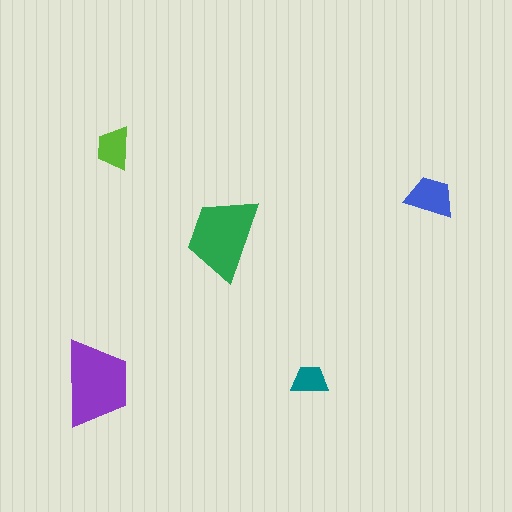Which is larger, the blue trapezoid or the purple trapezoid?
The purple one.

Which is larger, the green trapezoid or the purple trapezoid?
The purple one.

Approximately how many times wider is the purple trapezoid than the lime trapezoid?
About 2 times wider.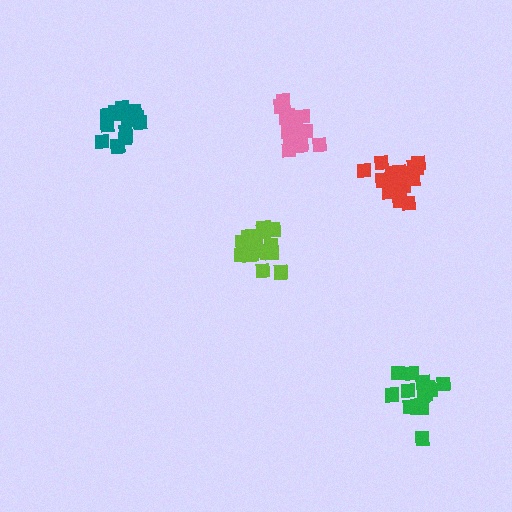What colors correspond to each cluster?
The clusters are colored: pink, teal, green, red, lime.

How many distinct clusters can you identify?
There are 5 distinct clusters.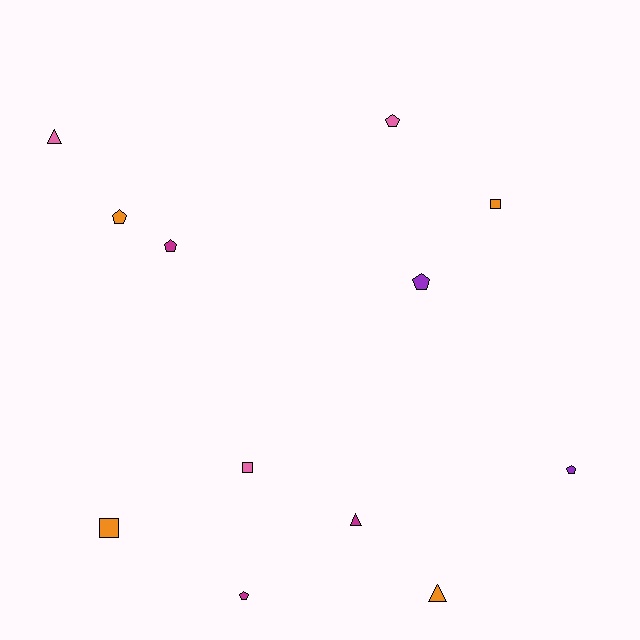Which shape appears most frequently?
Pentagon, with 6 objects.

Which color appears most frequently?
Orange, with 4 objects.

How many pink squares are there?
There is 1 pink square.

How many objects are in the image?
There are 12 objects.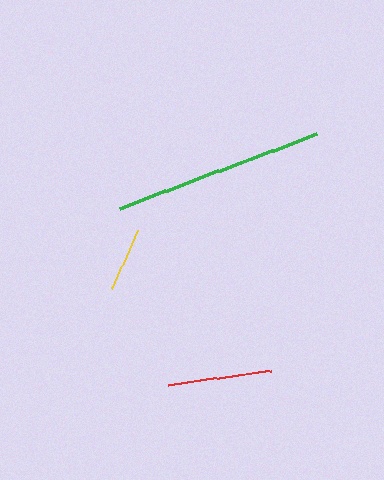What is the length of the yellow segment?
The yellow segment is approximately 64 pixels long.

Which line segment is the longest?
The green line is the longest at approximately 212 pixels.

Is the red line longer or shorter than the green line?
The green line is longer than the red line.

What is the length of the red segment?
The red segment is approximately 103 pixels long.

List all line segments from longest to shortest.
From longest to shortest: green, red, yellow.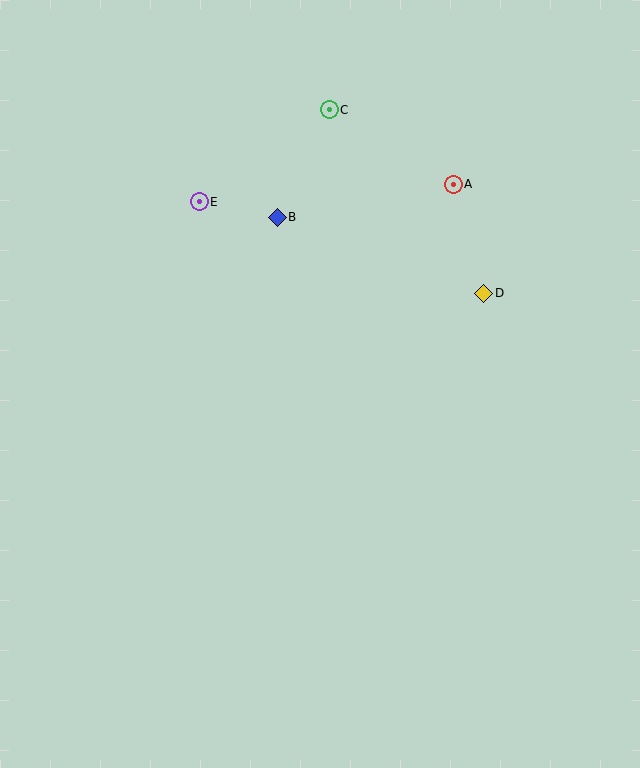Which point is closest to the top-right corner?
Point A is closest to the top-right corner.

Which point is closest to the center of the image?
Point B at (277, 217) is closest to the center.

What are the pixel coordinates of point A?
Point A is at (453, 184).